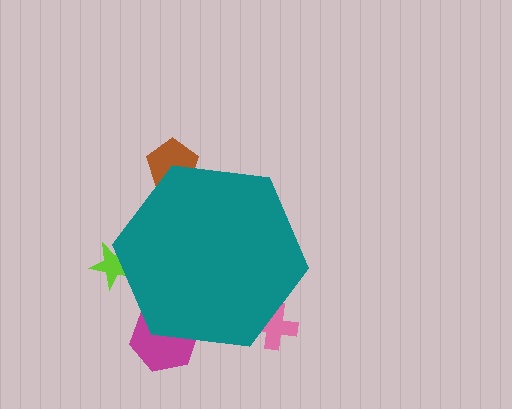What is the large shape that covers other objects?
A teal hexagon.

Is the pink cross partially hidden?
Yes, the pink cross is partially hidden behind the teal hexagon.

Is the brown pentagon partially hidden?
Yes, the brown pentagon is partially hidden behind the teal hexagon.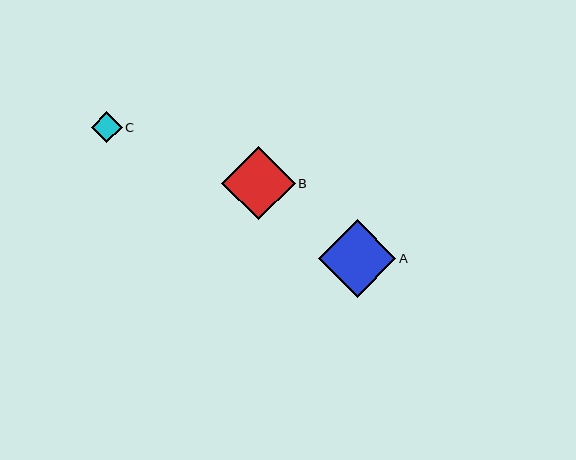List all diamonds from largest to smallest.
From largest to smallest: A, B, C.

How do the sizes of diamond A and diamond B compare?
Diamond A and diamond B are approximately the same size.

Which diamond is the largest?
Diamond A is the largest with a size of approximately 78 pixels.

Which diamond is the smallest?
Diamond C is the smallest with a size of approximately 31 pixels.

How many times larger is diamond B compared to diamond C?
Diamond B is approximately 2.4 times the size of diamond C.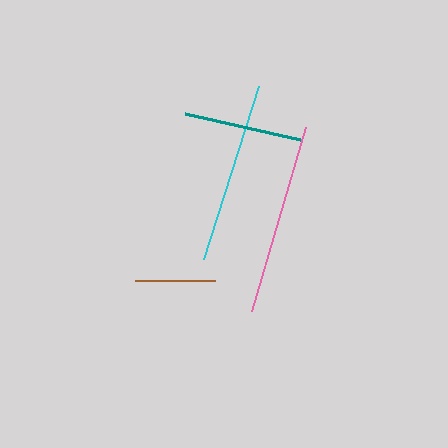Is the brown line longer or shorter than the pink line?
The pink line is longer than the brown line.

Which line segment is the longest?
The pink line is the longest at approximately 192 pixels.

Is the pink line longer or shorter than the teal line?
The pink line is longer than the teal line.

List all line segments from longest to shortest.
From longest to shortest: pink, cyan, teal, brown.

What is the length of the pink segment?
The pink segment is approximately 192 pixels long.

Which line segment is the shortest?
The brown line is the shortest at approximately 80 pixels.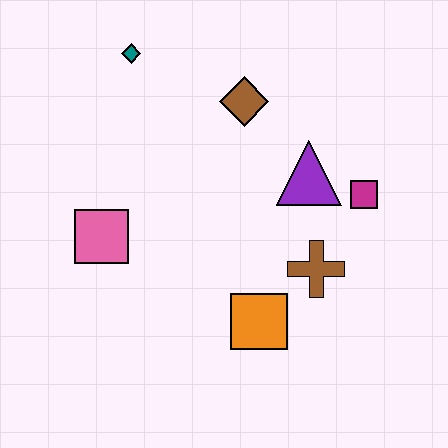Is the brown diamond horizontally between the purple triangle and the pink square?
Yes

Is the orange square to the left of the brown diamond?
No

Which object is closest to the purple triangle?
The magenta square is closest to the purple triangle.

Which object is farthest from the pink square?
The magenta square is farthest from the pink square.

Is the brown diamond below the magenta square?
No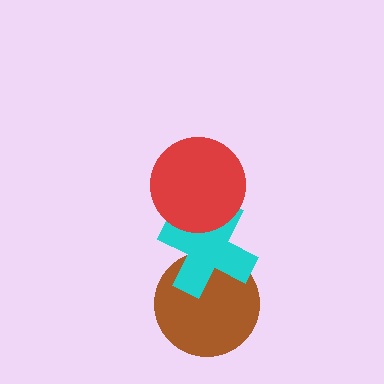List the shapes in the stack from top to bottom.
From top to bottom: the red circle, the cyan cross, the brown circle.